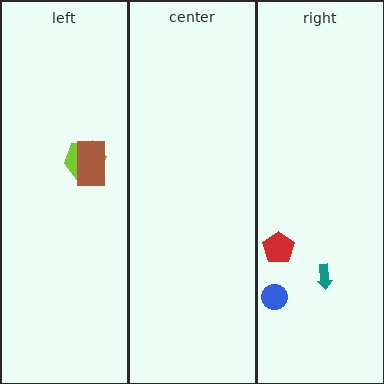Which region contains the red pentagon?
The right region.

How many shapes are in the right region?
3.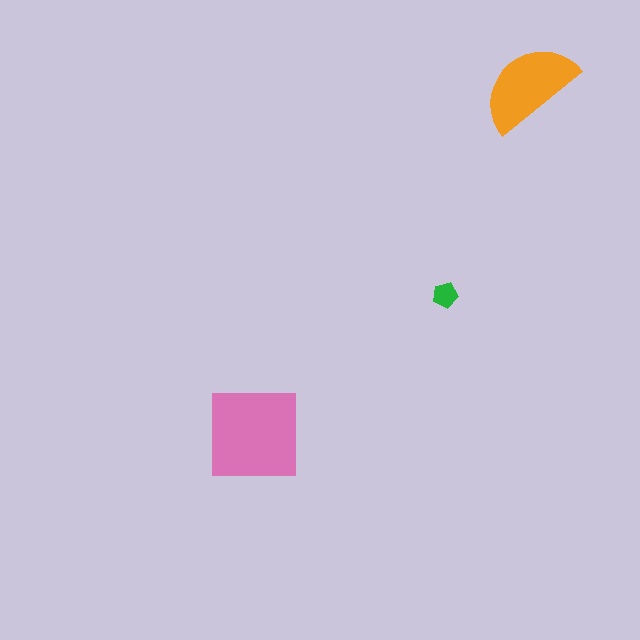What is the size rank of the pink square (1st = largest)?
1st.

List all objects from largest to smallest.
The pink square, the orange semicircle, the green pentagon.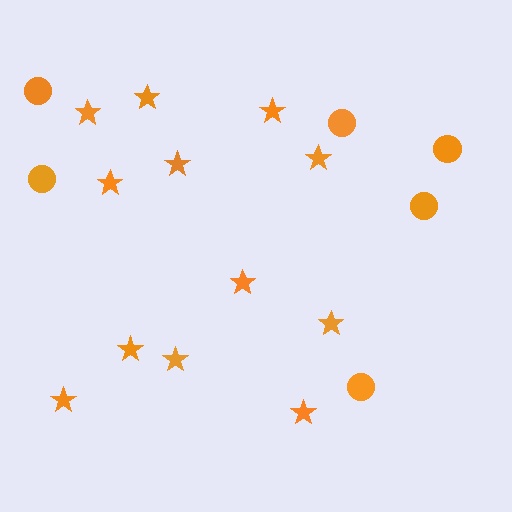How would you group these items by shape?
There are 2 groups: one group of stars (12) and one group of circles (6).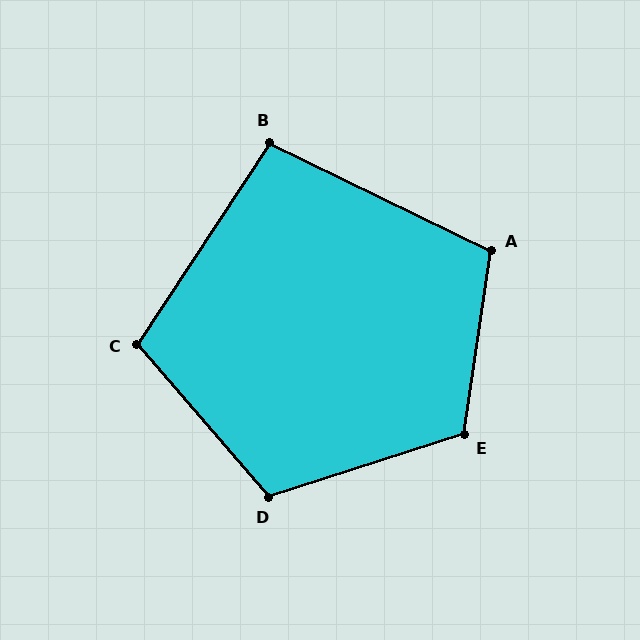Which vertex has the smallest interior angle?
B, at approximately 97 degrees.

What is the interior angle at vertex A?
Approximately 108 degrees (obtuse).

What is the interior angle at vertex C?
Approximately 106 degrees (obtuse).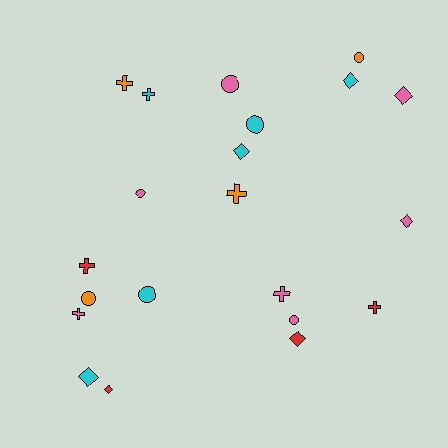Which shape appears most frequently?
Circle, with 7 objects.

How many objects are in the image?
There are 21 objects.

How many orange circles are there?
There are 2 orange circles.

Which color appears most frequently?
Pink, with 7 objects.